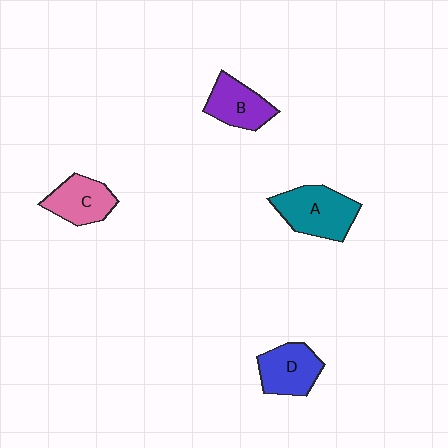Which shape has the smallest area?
Shape B (purple).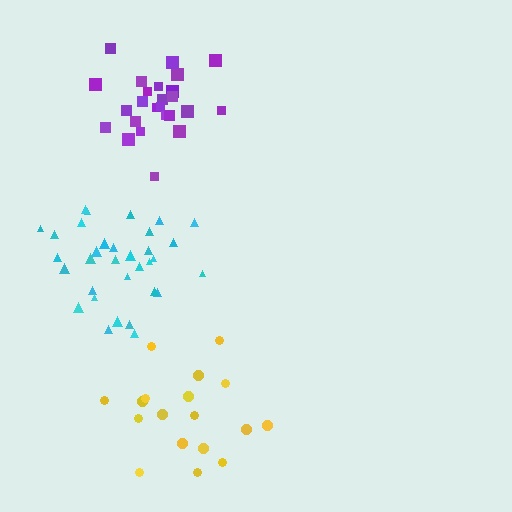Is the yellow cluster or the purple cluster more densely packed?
Purple.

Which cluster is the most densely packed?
Cyan.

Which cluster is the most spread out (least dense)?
Yellow.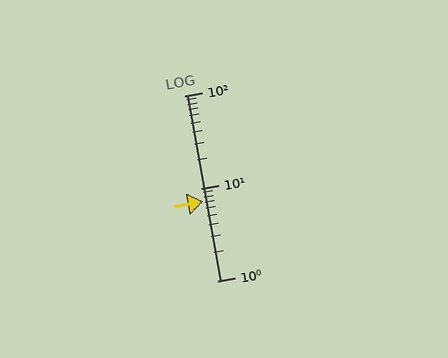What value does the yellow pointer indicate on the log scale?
The pointer indicates approximately 7.2.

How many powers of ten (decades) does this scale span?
The scale spans 2 decades, from 1 to 100.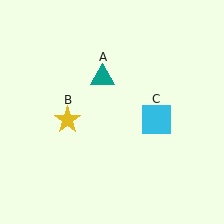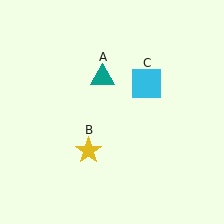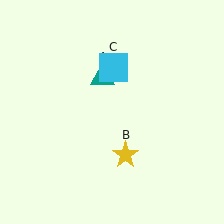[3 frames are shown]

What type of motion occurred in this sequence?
The yellow star (object B), cyan square (object C) rotated counterclockwise around the center of the scene.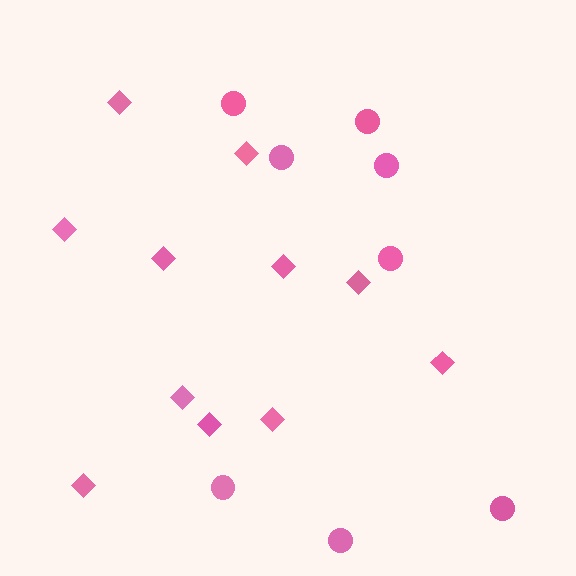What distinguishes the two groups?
There are 2 groups: one group of diamonds (11) and one group of circles (8).